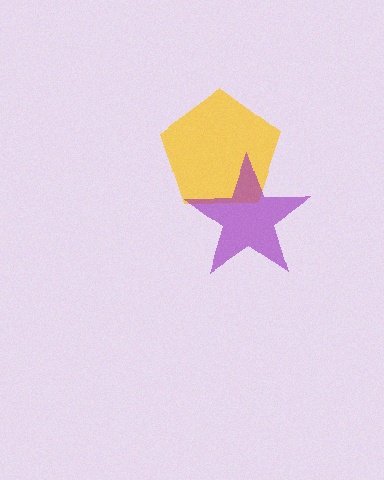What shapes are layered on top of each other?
The layered shapes are: a yellow pentagon, a purple star.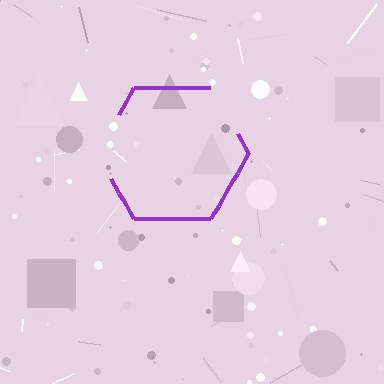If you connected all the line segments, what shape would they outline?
They would outline a hexagon.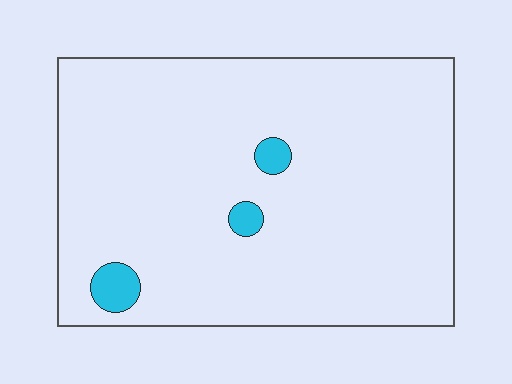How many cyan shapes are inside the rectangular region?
3.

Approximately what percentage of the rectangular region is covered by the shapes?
Approximately 5%.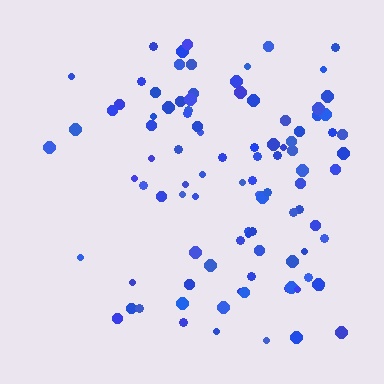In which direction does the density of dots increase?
From left to right, with the right side densest.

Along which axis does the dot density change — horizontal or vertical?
Horizontal.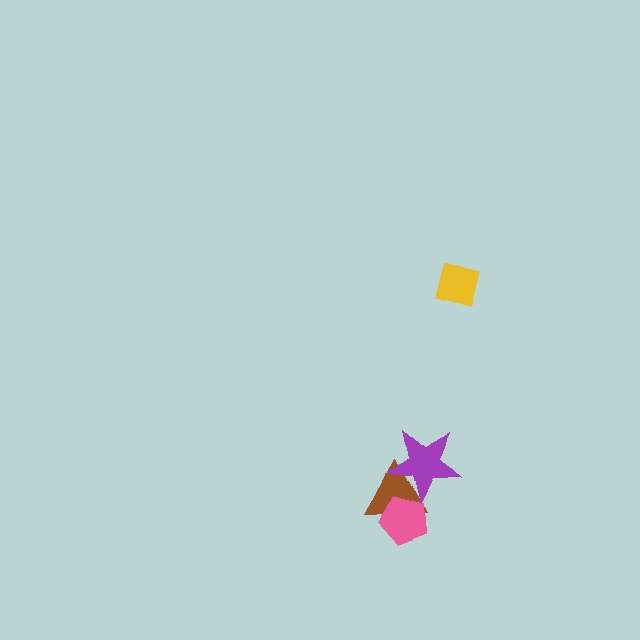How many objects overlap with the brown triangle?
2 objects overlap with the brown triangle.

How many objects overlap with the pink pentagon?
1 object overlaps with the pink pentagon.